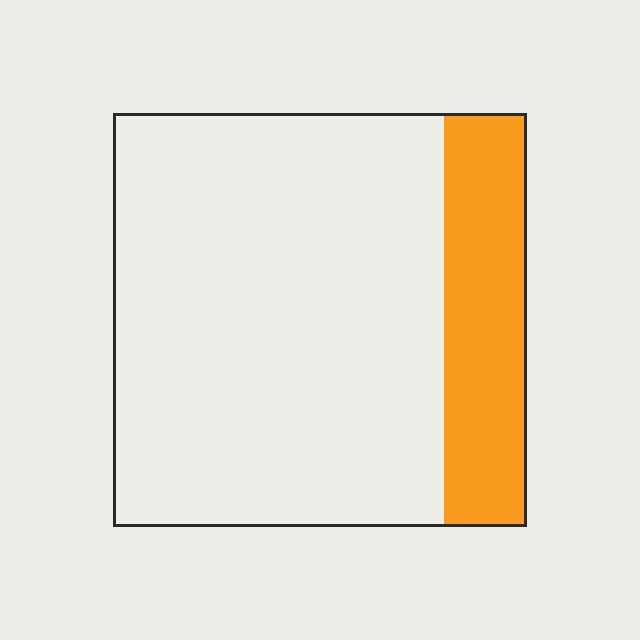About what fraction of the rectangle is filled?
About one fifth (1/5).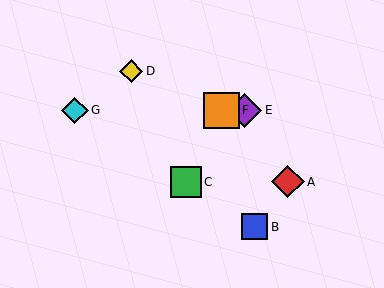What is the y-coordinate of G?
Object G is at y≈110.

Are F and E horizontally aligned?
Yes, both are at y≈110.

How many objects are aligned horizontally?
3 objects (E, F, G) are aligned horizontally.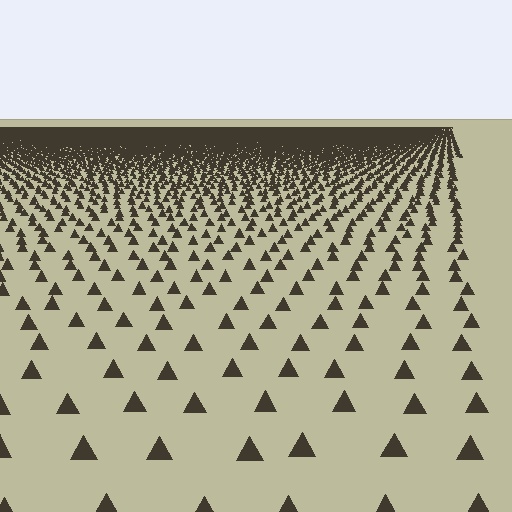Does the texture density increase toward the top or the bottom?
Density increases toward the top.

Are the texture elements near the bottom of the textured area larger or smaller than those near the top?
Larger. Near the bottom, elements are closer to the viewer and appear at a bigger on-screen size.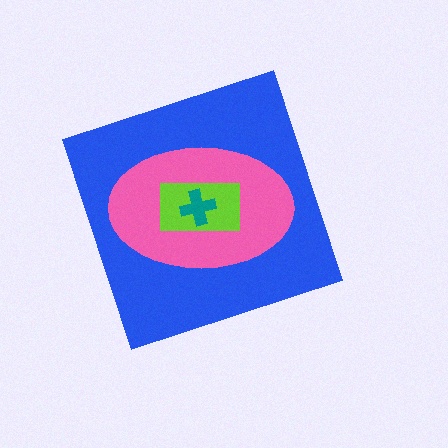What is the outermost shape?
The blue diamond.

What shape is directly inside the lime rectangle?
The teal cross.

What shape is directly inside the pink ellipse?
The lime rectangle.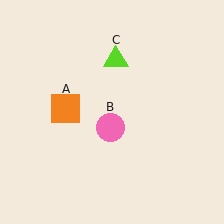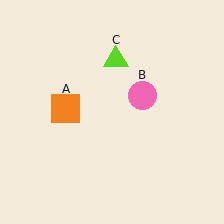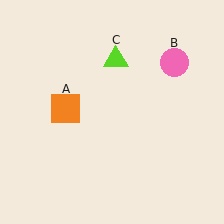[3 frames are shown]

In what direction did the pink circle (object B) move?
The pink circle (object B) moved up and to the right.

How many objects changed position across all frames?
1 object changed position: pink circle (object B).